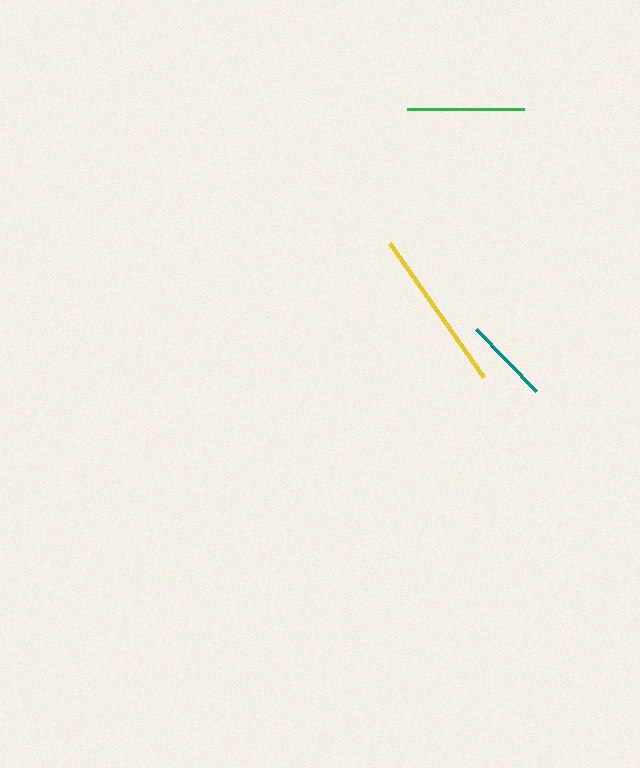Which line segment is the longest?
The yellow line is the longest at approximately 163 pixels.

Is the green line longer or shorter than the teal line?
The green line is longer than the teal line.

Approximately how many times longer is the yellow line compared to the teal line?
The yellow line is approximately 1.9 times the length of the teal line.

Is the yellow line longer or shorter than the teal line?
The yellow line is longer than the teal line.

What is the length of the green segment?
The green segment is approximately 117 pixels long.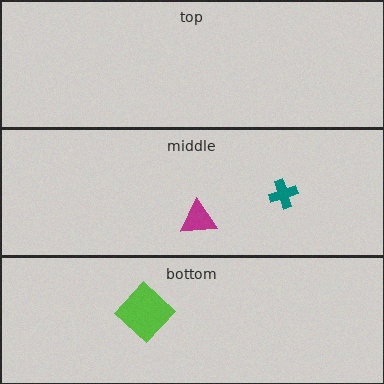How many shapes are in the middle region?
2.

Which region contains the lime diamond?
The bottom region.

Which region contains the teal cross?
The middle region.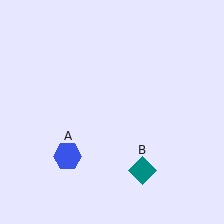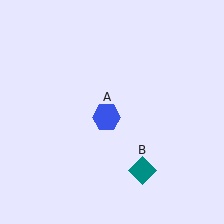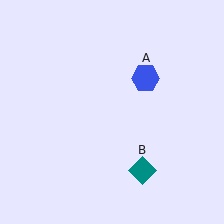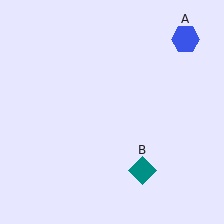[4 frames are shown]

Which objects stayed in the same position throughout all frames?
Teal diamond (object B) remained stationary.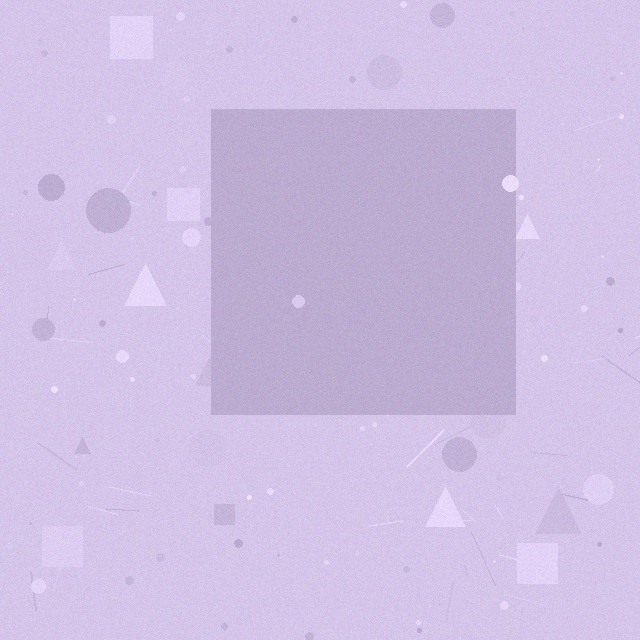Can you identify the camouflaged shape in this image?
The camouflaged shape is a square.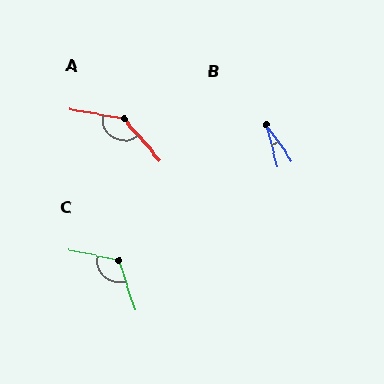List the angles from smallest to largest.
B (21°), C (120°), A (141°).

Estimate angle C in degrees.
Approximately 120 degrees.